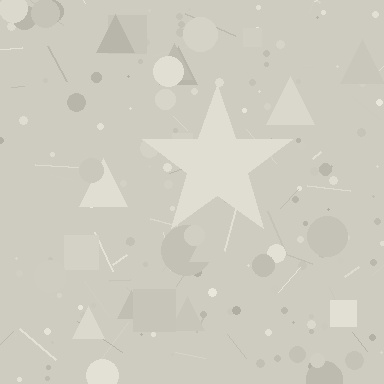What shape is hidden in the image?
A star is hidden in the image.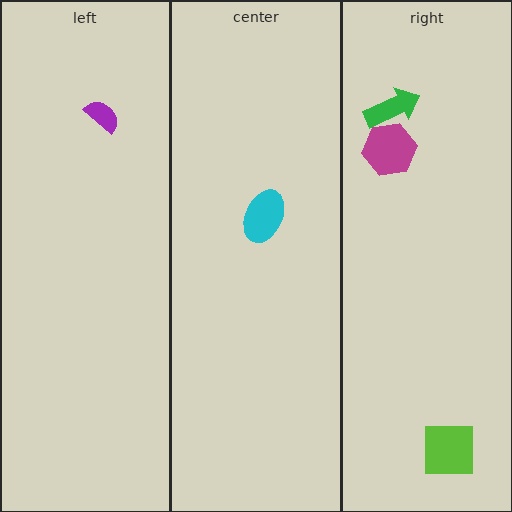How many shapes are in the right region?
3.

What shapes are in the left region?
The purple semicircle.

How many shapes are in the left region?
1.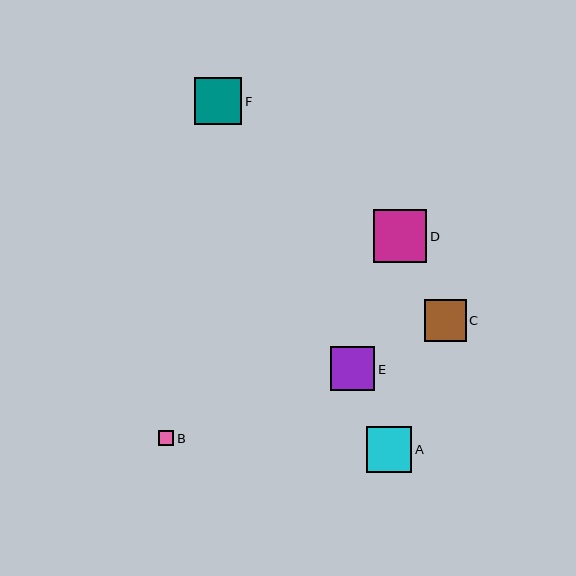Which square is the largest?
Square D is the largest with a size of approximately 53 pixels.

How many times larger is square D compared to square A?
Square D is approximately 1.2 times the size of square A.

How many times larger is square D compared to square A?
Square D is approximately 1.2 times the size of square A.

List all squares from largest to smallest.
From largest to smallest: D, F, A, E, C, B.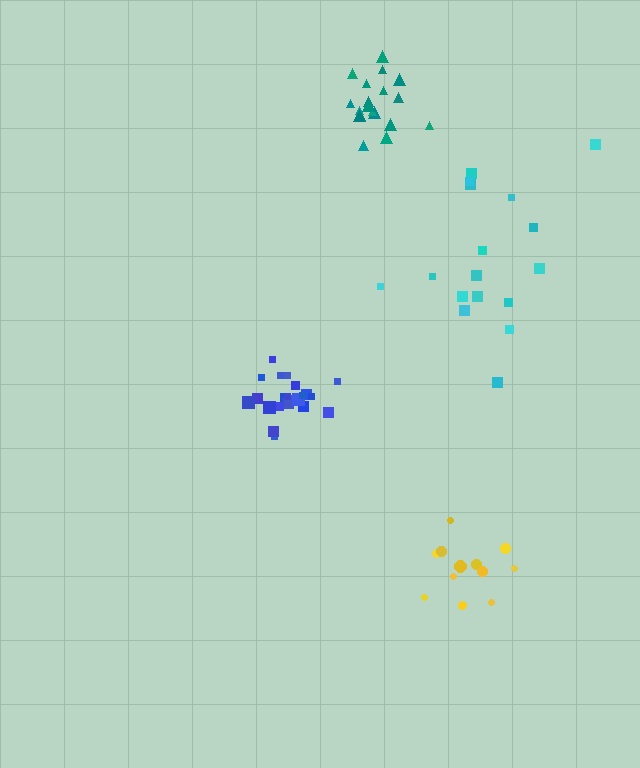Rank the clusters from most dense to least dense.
blue, teal, yellow, cyan.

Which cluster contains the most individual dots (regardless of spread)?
Blue (23).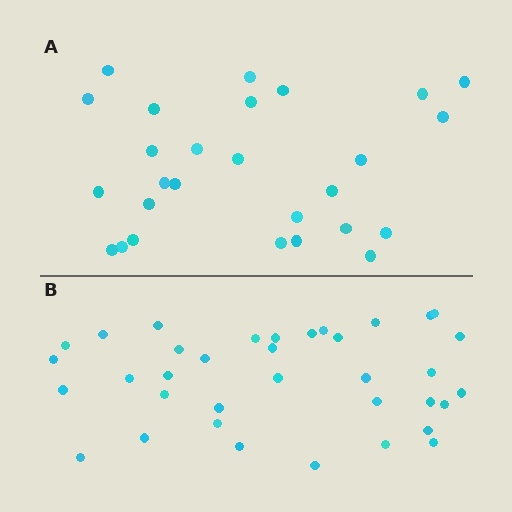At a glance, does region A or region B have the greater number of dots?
Region B (the bottom region) has more dots.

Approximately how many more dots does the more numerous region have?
Region B has roughly 8 or so more dots than region A.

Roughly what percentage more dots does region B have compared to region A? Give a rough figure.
About 35% more.